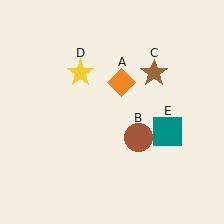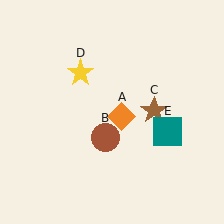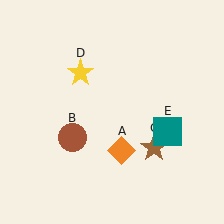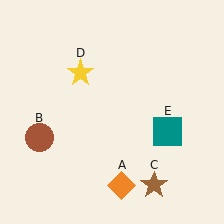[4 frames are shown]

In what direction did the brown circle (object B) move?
The brown circle (object B) moved left.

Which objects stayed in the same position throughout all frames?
Yellow star (object D) and teal square (object E) remained stationary.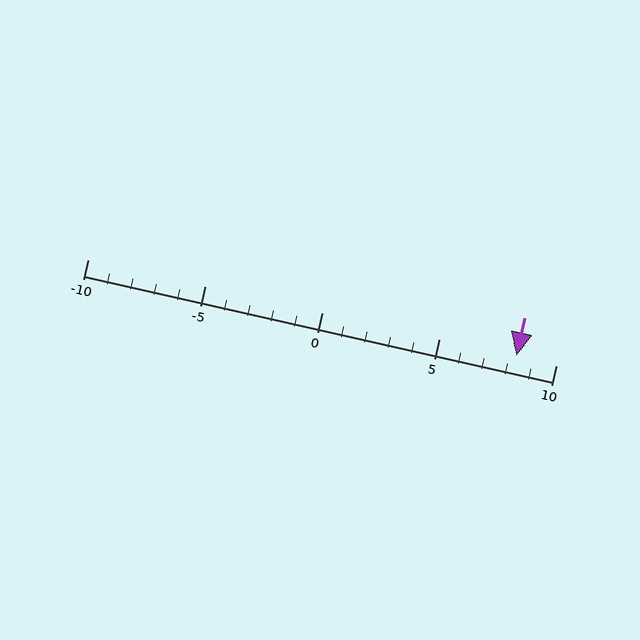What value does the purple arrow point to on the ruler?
The purple arrow points to approximately 8.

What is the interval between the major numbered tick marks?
The major tick marks are spaced 5 units apart.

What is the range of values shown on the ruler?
The ruler shows values from -10 to 10.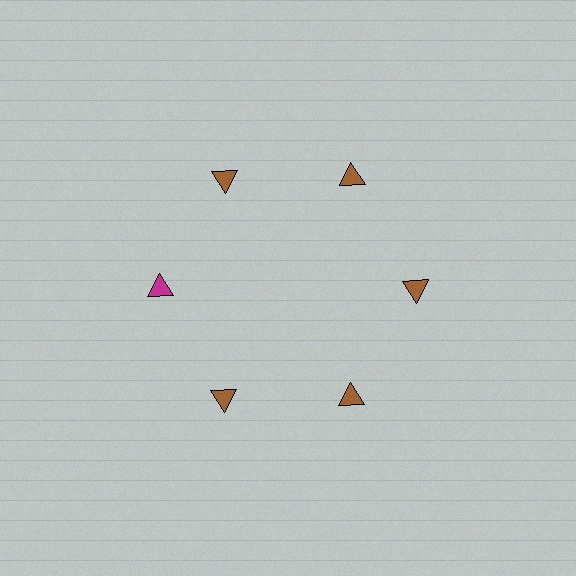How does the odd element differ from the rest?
It has a different color: magenta instead of brown.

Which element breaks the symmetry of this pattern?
The magenta triangle at roughly the 9 o'clock position breaks the symmetry. All other shapes are brown triangles.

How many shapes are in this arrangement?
There are 6 shapes arranged in a ring pattern.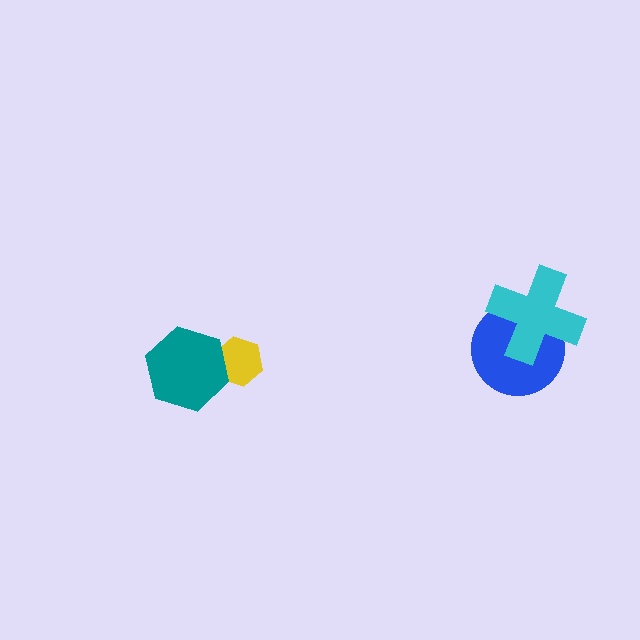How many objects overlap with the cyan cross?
1 object overlaps with the cyan cross.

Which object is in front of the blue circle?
The cyan cross is in front of the blue circle.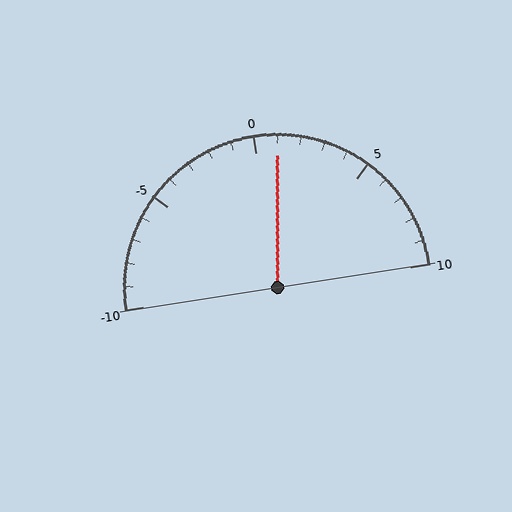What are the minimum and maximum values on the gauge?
The gauge ranges from -10 to 10.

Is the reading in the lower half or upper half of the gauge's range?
The reading is in the upper half of the range (-10 to 10).